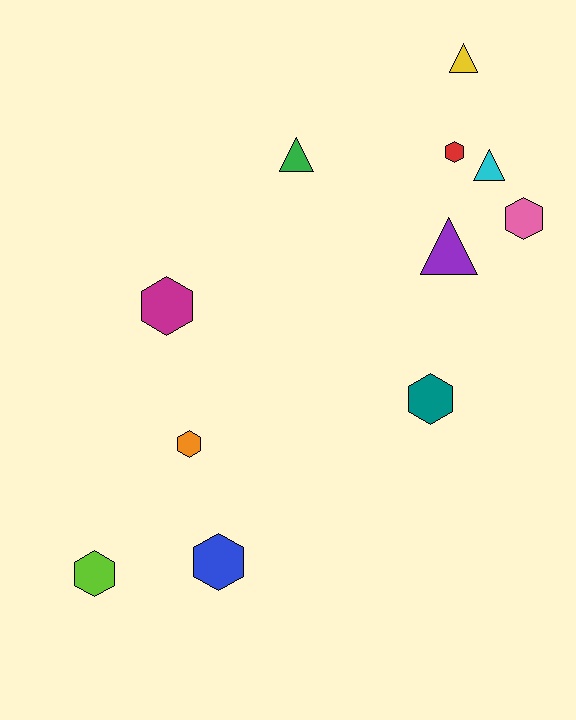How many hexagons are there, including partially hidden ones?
There are 7 hexagons.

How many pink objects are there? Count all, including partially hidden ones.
There is 1 pink object.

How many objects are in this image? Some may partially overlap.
There are 11 objects.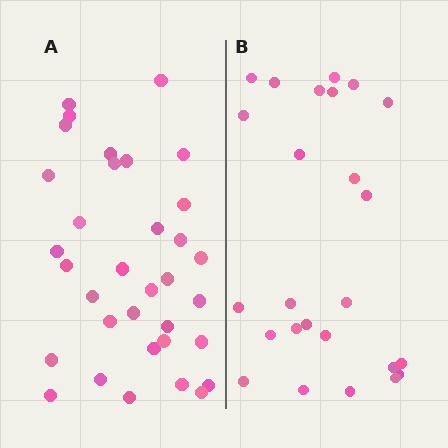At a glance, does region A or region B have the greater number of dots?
Region A (the left region) has more dots.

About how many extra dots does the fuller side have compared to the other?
Region A has roughly 8 or so more dots than region B.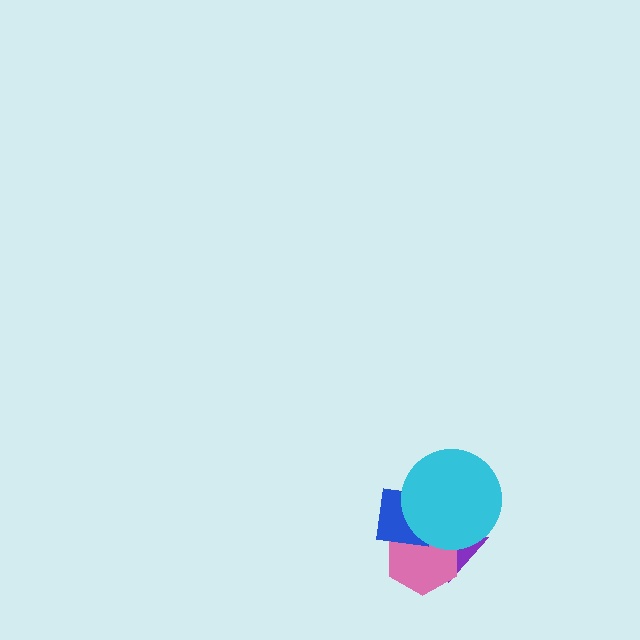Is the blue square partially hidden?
Yes, it is partially covered by another shape.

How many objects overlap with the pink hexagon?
3 objects overlap with the pink hexagon.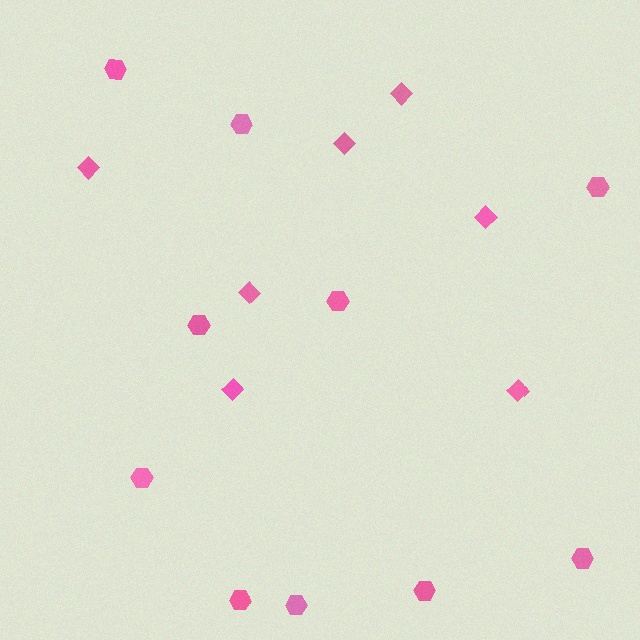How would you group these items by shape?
There are 2 groups: one group of diamonds (7) and one group of hexagons (10).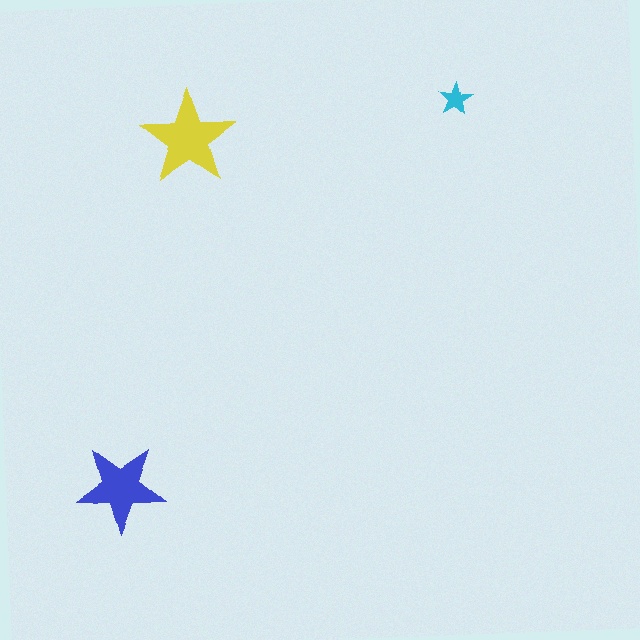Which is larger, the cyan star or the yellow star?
The yellow one.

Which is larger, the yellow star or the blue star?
The yellow one.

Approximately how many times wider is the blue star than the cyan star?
About 2.5 times wider.